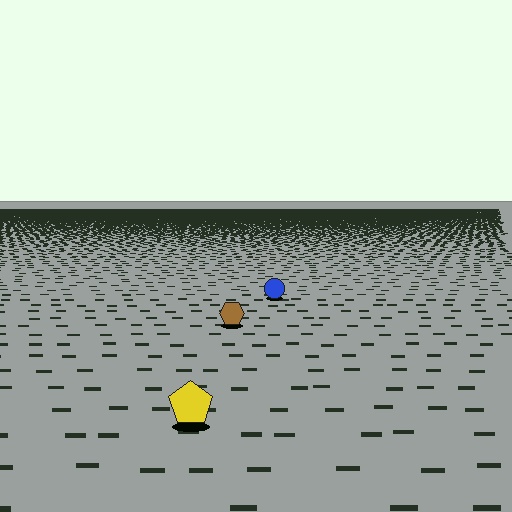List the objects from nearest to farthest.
From nearest to farthest: the yellow pentagon, the brown hexagon, the blue circle.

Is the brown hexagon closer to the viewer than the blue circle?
Yes. The brown hexagon is closer — you can tell from the texture gradient: the ground texture is coarser near it.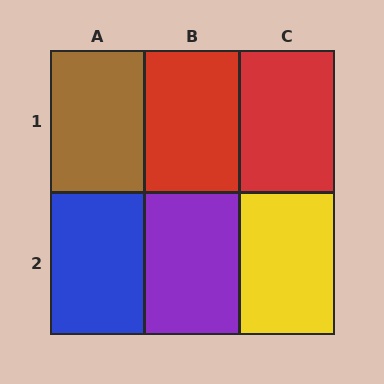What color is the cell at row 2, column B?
Purple.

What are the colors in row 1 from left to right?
Brown, red, red.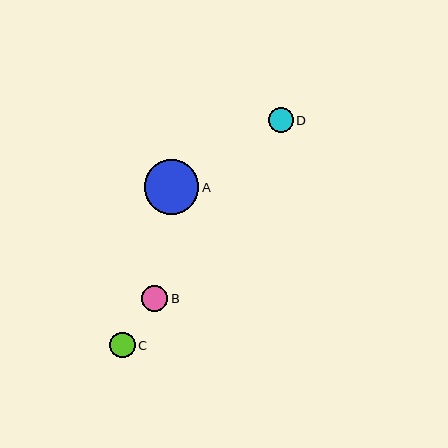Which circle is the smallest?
Circle D is the smallest with a size of approximately 25 pixels.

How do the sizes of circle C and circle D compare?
Circle C and circle D are approximately the same size.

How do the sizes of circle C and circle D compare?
Circle C and circle D are approximately the same size.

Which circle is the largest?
Circle A is the largest with a size of approximately 54 pixels.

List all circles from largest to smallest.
From largest to smallest: A, B, C, D.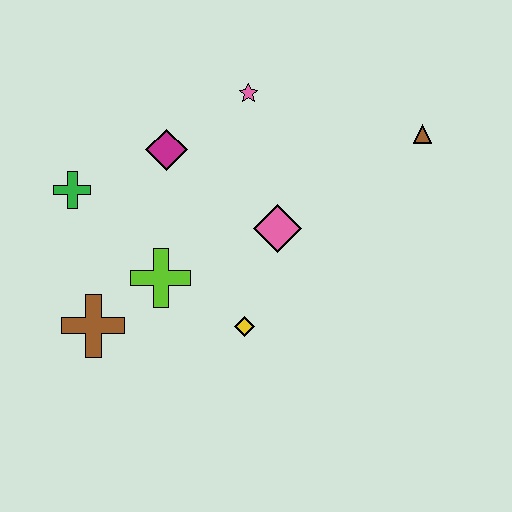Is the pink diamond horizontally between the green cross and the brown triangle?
Yes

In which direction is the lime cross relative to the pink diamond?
The lime cross is to the left of the pink diamond.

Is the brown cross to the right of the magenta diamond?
No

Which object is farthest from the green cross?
The brown triangle is farthest from the green cross.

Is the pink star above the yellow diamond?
Yes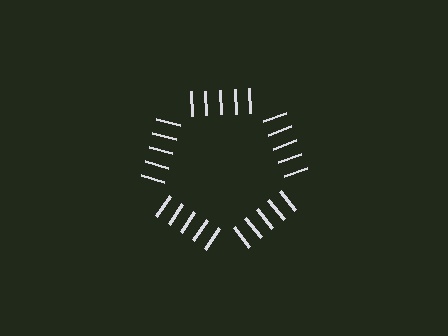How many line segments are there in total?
25 — 5 along each of the 5 edges.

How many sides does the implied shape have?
5 sides — the line-ends trace a pentagon.